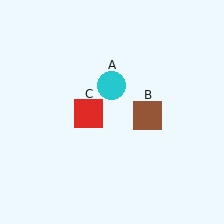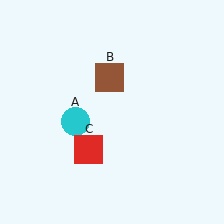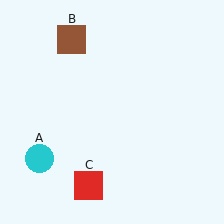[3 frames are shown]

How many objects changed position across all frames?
3 objects changed position: cyan circle (object A), brown square (object B), red square (object C).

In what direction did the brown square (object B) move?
The brown square (object B) moved up and to the left.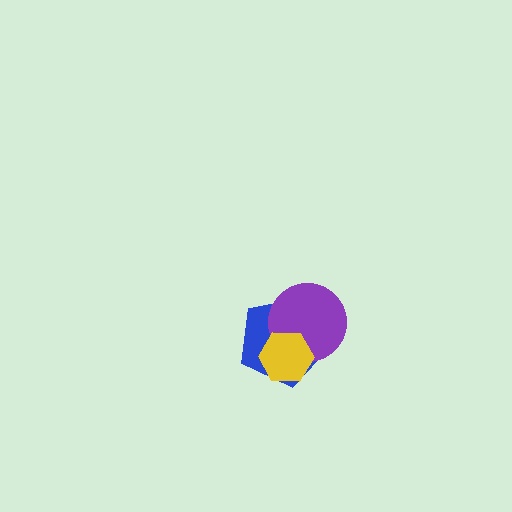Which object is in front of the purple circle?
The yellow hexagon is in front of the purple circle.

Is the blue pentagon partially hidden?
Yes, it is partially covered by another shape.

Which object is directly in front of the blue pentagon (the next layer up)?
The purple circle is directly in front of the blue pentagon.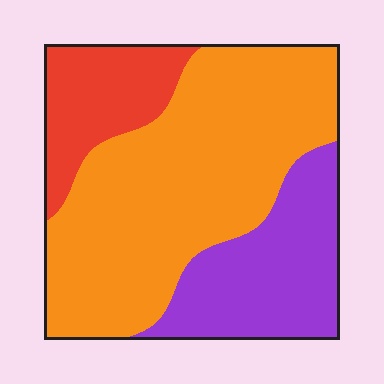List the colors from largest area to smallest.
From largest to smallest: orange, purple, red.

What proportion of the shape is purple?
Purple takes up about one quarter (1/4) of the shape.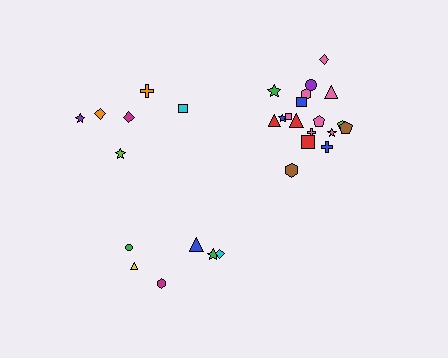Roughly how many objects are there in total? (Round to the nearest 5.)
Roughly 30 objects in total.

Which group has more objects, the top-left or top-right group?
The top-right group.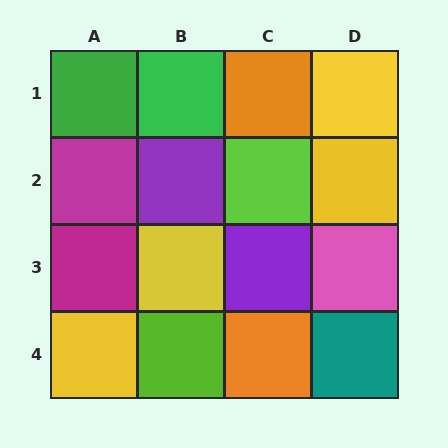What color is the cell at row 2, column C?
Lime.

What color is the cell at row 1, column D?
Yellow.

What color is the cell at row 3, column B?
Yellow.